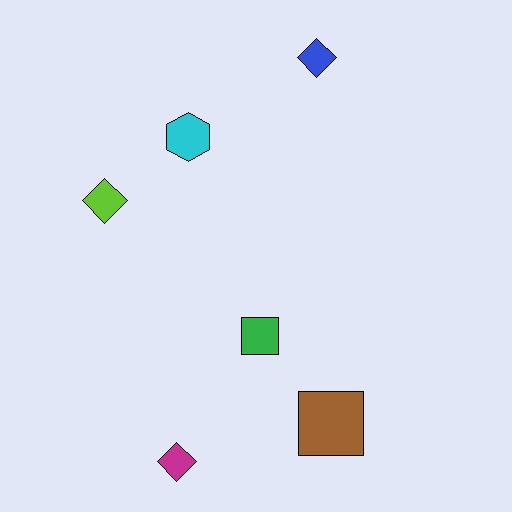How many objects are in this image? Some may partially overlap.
There are 6 objects.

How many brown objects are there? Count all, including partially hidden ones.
There is 1 brown object.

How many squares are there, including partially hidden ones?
There are 2 squares.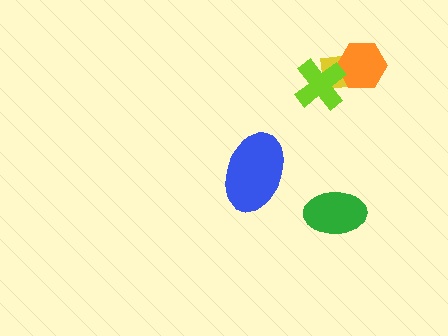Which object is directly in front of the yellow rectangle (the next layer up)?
The orange hexagon is directly in front of the yellow rectangle.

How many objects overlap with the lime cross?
2 objects overlap with the lime cross.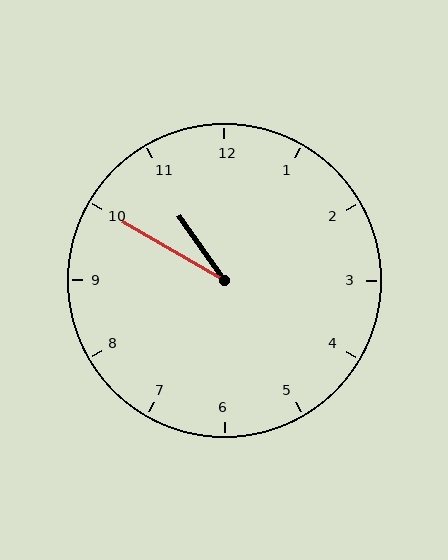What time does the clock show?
10:50.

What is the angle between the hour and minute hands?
Approximately 25 degrees.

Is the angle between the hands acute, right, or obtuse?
It is acute.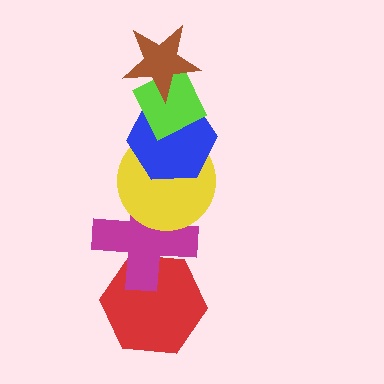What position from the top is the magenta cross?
The magenta cross is 5th from the top.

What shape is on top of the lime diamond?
The brown star is on top of the lime diamond.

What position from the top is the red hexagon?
The red hexagon is 6th from the top.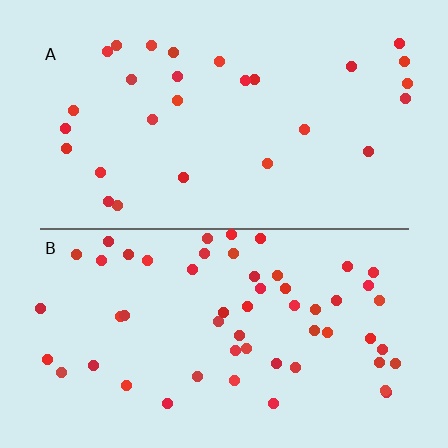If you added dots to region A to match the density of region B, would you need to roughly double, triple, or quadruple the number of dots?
Approximately double.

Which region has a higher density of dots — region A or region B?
B (the bottom).